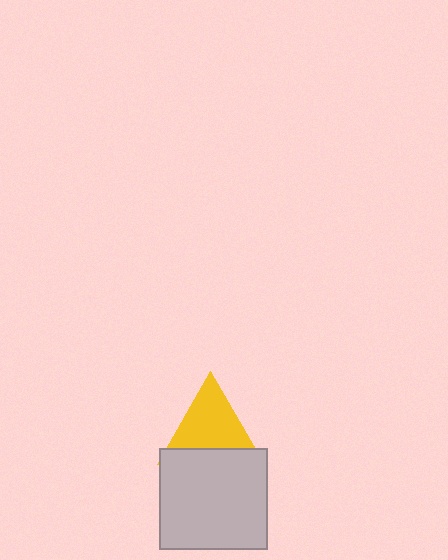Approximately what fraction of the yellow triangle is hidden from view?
Roughly 34% of the yellow triangle is hidden behind the light gray rectangle.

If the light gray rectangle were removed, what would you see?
You would see the complete yellow triangle.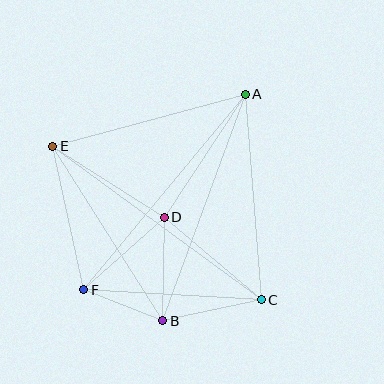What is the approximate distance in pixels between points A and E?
The distance between A and E is approximately 200 pixels.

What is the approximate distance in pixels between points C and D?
The distance between C and D is approximately 127 pixels.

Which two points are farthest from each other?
Points C and E are farthest from each other.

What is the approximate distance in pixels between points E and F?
The distance between E and F is approximately 147 pixels.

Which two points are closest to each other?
Points B and F are closest to each other.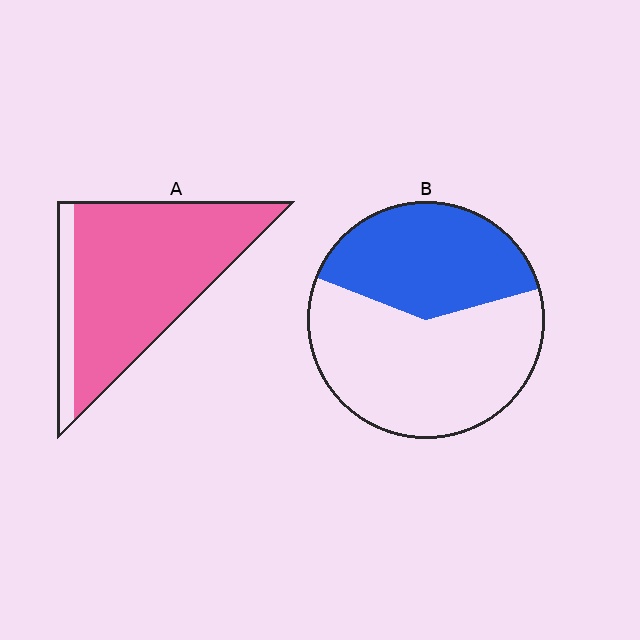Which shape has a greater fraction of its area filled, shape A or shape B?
Shape A.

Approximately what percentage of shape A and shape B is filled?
A is approximately 85% and B is approximately 40%.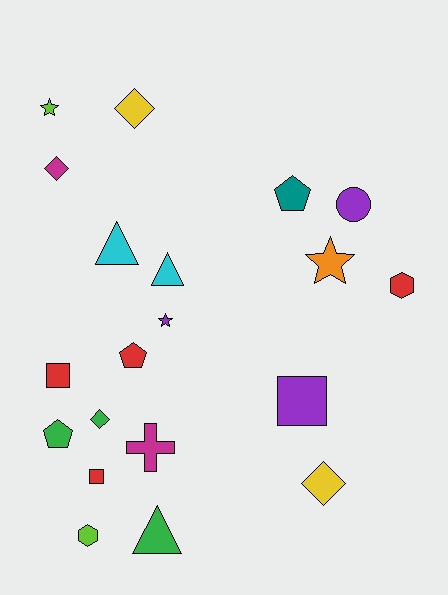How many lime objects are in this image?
There are 2 lime objects.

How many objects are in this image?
There are 20 objects.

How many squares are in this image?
There are 3 squares.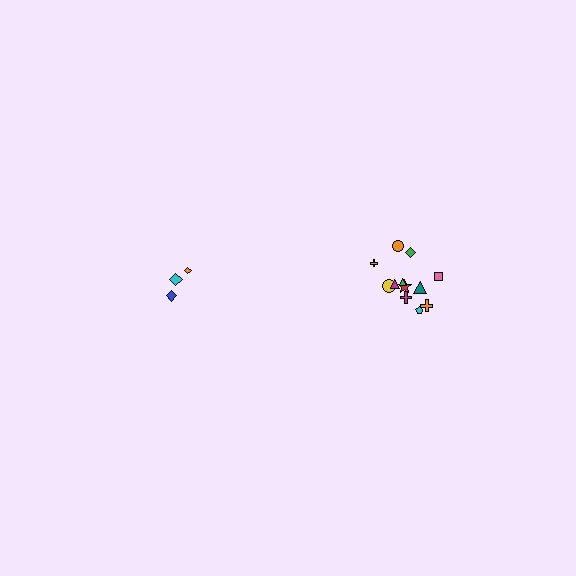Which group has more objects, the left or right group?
The right group.